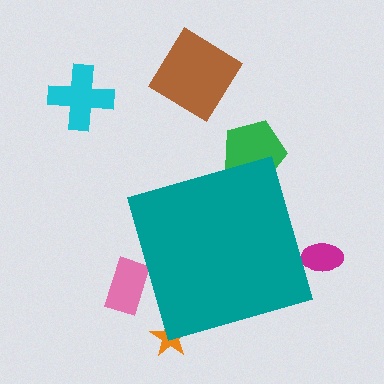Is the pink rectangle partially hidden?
Yes, the pink rectangle is partially hidden behind the teal diamond.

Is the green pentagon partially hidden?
Yes, the green pentagon is partially hidden behind the teal diamond.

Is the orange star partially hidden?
Yes, the orange star is partially hidden behind the teal diamond.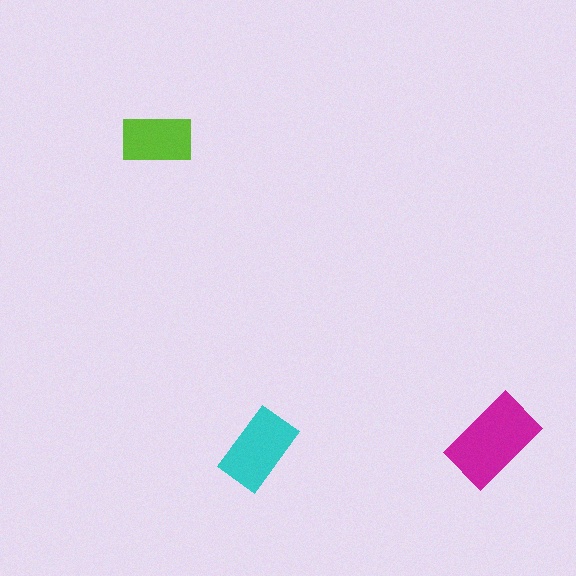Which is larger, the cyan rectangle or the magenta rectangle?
The magenta one.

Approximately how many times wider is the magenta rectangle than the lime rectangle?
About 1.5 times wider.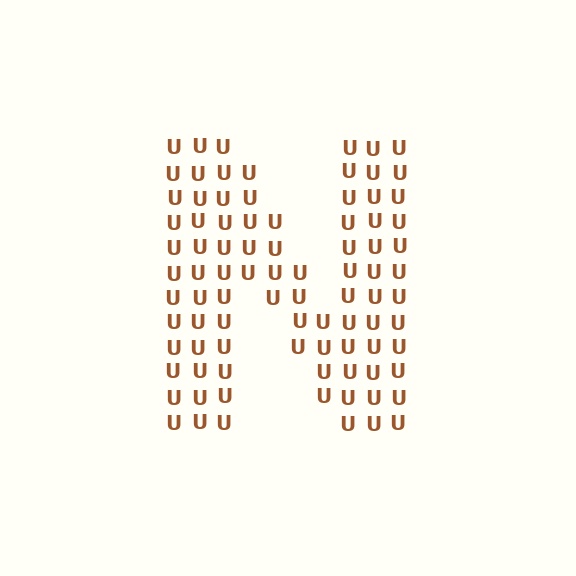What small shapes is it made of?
It is made of small letter U's.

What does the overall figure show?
The overall figure shows the letter N.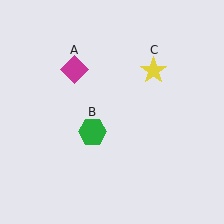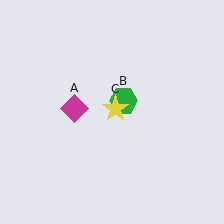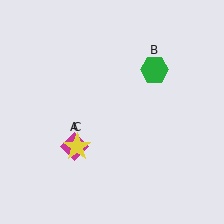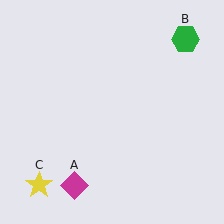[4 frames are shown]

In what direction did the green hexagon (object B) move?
The green hexagon (object B) moved up and to the right.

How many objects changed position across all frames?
3 objects changed position: magenta diamond (object A), green hexagon (object B), yellow star (object C).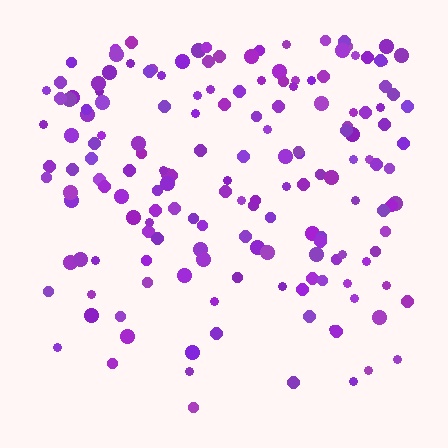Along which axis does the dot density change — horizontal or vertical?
Vertical.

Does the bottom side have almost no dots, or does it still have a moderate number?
Still a moderate number, just noticeably fewer than the top.